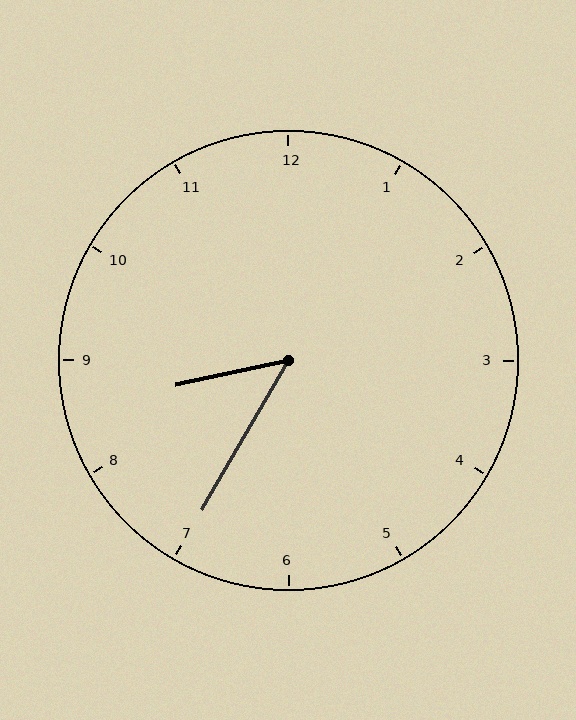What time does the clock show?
8:35.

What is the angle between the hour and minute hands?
Approximately 48 degrees.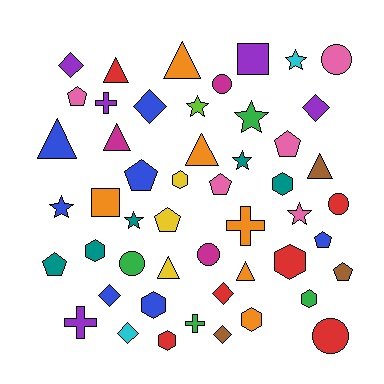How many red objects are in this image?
There are 6 red objects.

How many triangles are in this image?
There are 8 triangles.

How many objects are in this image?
There are 50 objects.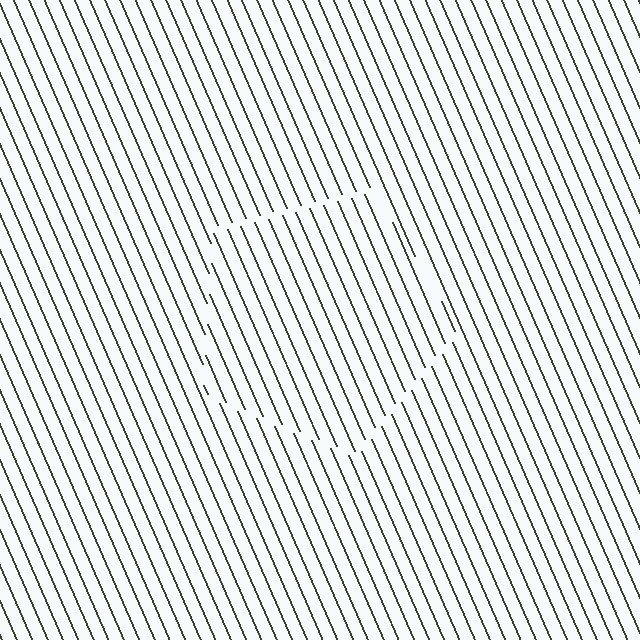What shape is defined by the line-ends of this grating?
An illusory pentagon. The interior of the shape contains the same grating, shifted by half a period — the contour is defined by the phase discontinuity where line-ends from the inner and outer gratings abut.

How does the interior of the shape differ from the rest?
The interior of the shape contains the same grating, shifted by half a period — the contour is defined by the phase discontinuity where line-ends from the inner and outer gratings abut.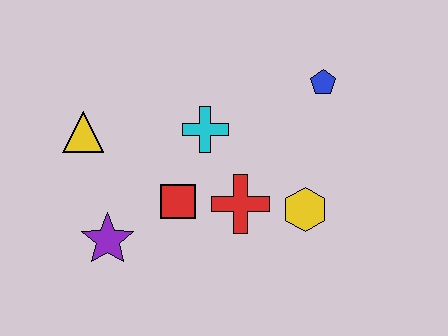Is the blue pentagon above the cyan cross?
Yes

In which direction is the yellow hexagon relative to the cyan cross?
The yellow hexagon is to the right of the cyan cross.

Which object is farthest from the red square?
The blue pentagon is farthest from the red square.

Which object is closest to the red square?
The red cross is closest to the red square.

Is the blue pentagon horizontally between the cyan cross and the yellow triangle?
No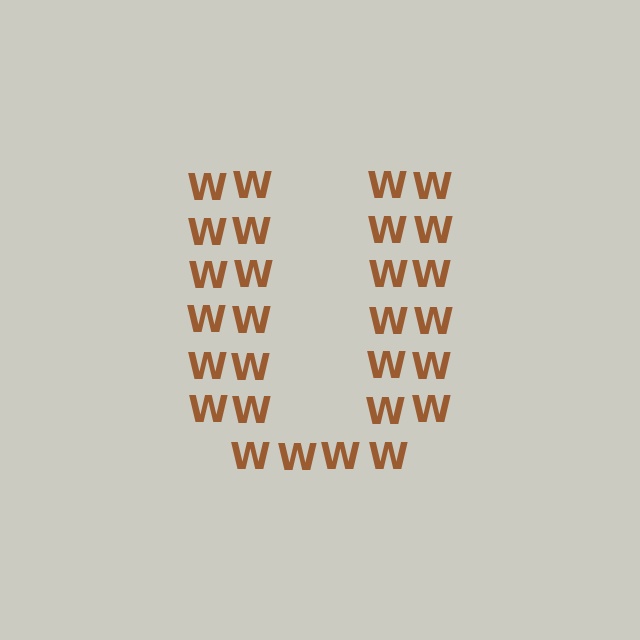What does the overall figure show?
The overall figure shows the letter U.